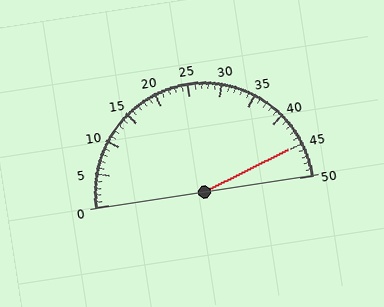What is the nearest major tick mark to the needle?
The nearest major tick mark is 45.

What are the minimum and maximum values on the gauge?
The gauge ranges from 0 to 50.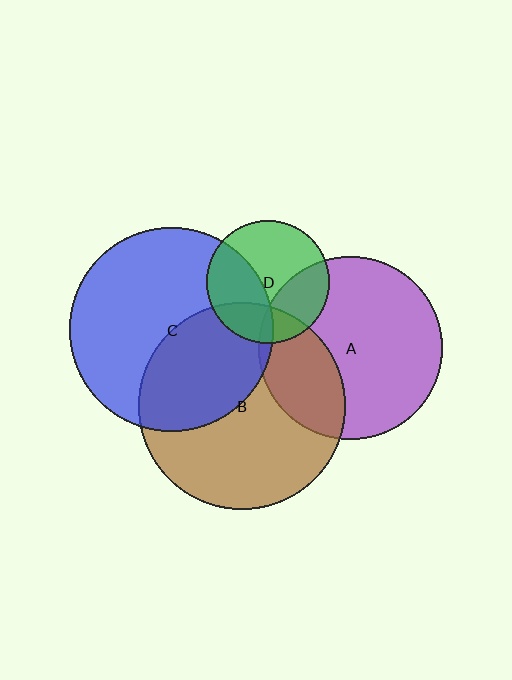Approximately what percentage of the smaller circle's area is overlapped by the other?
Approximately 20%.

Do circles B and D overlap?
Yes.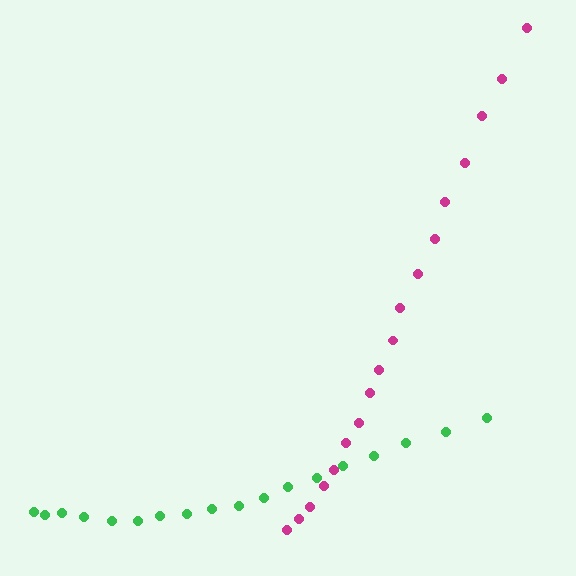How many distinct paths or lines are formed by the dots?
There are 2 distinct paths.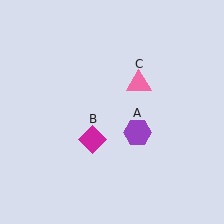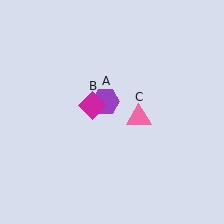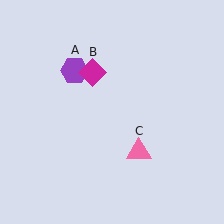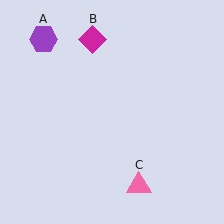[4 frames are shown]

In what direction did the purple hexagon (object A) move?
The purple hexagon (object A) moved up and to the left.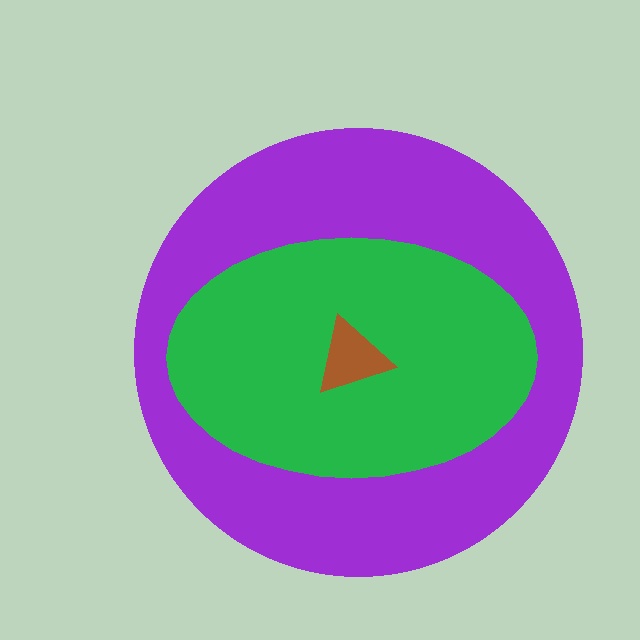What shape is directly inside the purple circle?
The green ellipse.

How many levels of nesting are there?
3.